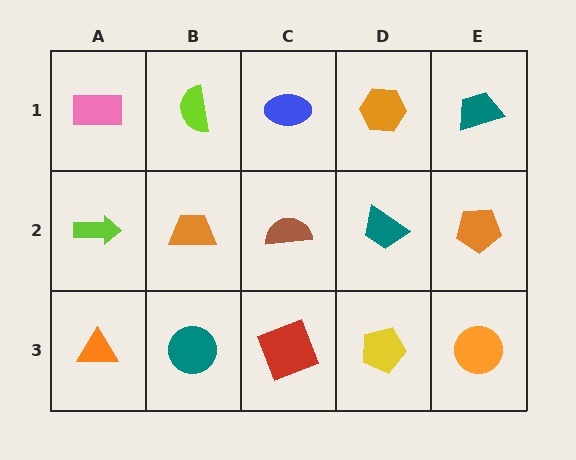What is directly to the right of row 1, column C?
An orange hexagon.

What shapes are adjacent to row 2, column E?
A teal trapezoid (row 1, column E), an orange circle (row 3, column E), a teal trapezoid (row 2, column D).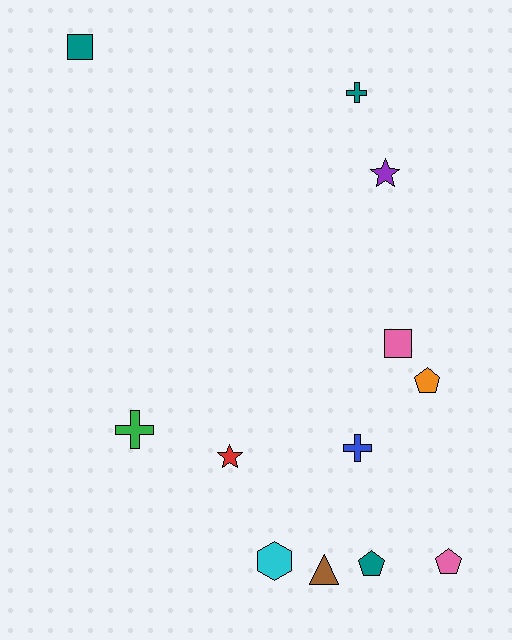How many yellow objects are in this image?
There are no yellow objects.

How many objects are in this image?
There are 12 objects.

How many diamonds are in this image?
There are no diamonds.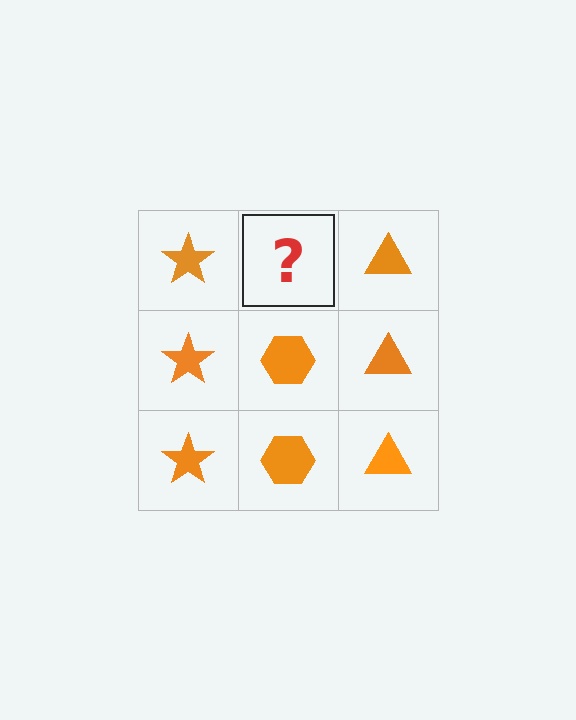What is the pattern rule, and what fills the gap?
The rule is that each column has a consistent shape. The gap should be filled with an orange hexagon.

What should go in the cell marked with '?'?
The missing cell should contain an orange hexagon.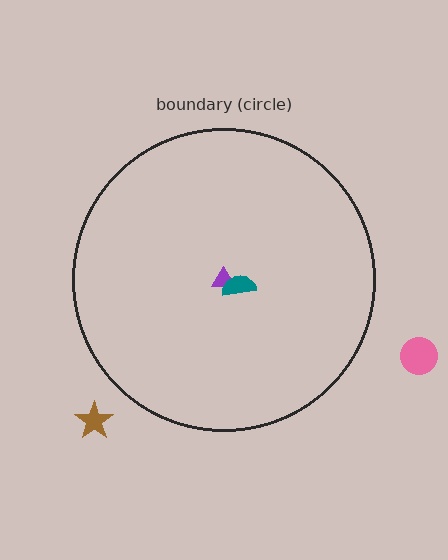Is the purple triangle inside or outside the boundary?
Inside.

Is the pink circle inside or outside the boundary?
Outside.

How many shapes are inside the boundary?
2 inside, 2 outside.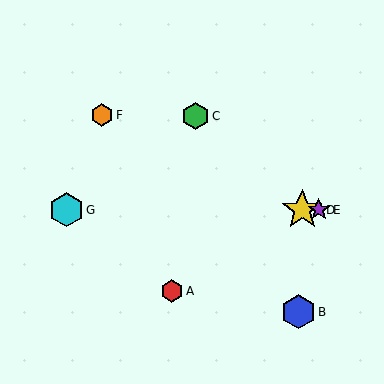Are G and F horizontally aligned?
No, G is at y≈210 and F is at y≈115.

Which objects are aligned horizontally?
Objects D, E, G are aligned horizontally.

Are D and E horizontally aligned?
Yes, both are at y≈210.